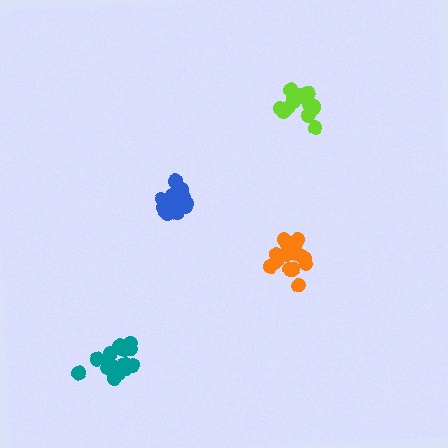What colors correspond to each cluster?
The clusters are colored: orange, lime, teal, blue.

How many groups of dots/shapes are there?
There are 4 groups.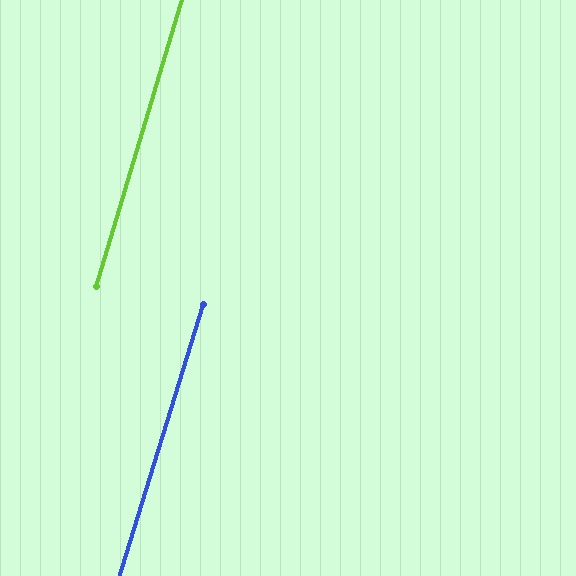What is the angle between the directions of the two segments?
Approximately 1 degree.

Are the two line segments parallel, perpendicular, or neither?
Parallel — their directions differ by only 0.7°.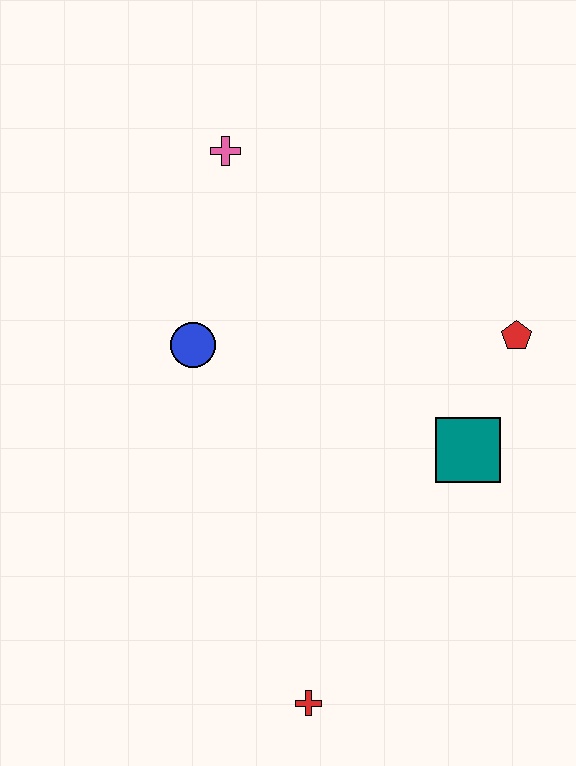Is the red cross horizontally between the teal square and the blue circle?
Yes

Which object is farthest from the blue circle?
The red cross is farthest from the blue circle.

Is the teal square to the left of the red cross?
No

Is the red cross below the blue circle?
Yes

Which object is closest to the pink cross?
The blue circle is closest to the pink cross.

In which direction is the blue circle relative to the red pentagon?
The blue circle is to the left of the red pentagon.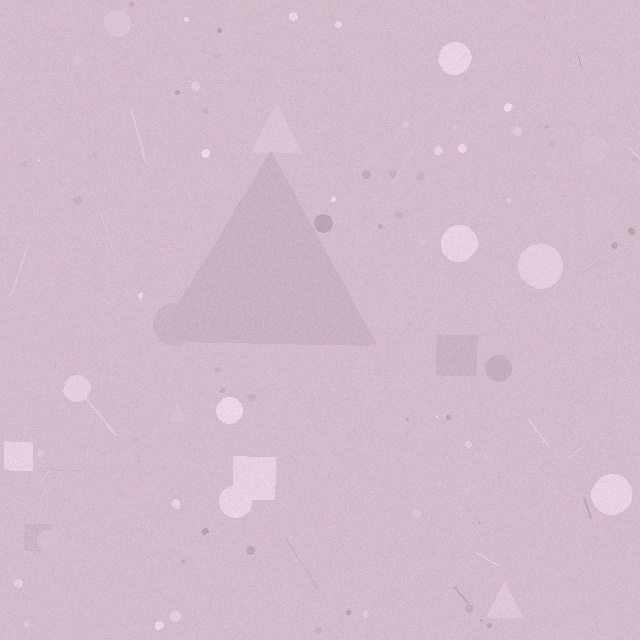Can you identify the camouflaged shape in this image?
The camouflaged shape is a triangle.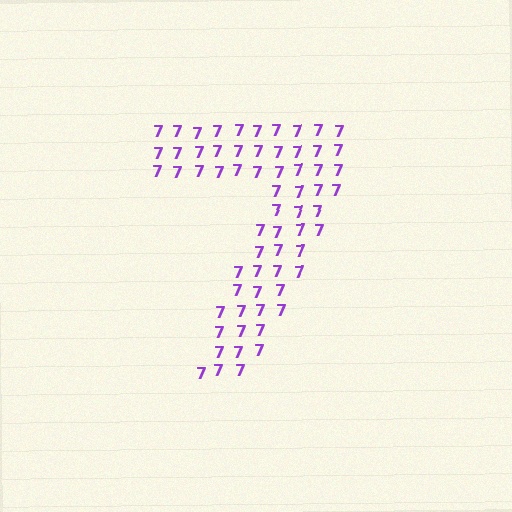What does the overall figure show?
The overall figure shows the digit 7.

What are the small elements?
The small elements are digit 7's.